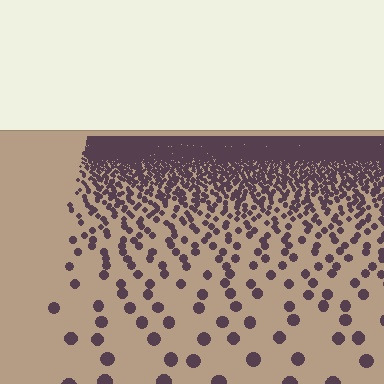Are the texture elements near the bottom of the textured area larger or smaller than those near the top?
Larger. Near the bottom, elements are closer to the viewer and appear at a bigger on-screen size.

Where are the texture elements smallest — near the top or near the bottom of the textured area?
Near the top.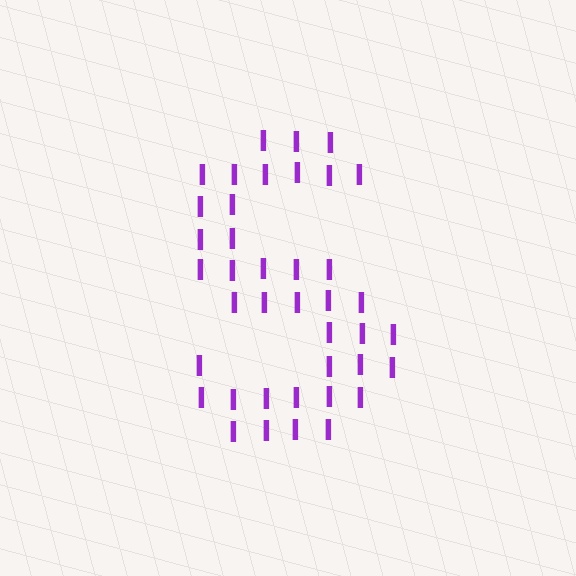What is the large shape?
The large shape is the letter S.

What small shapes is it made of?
It is made of small letter I's.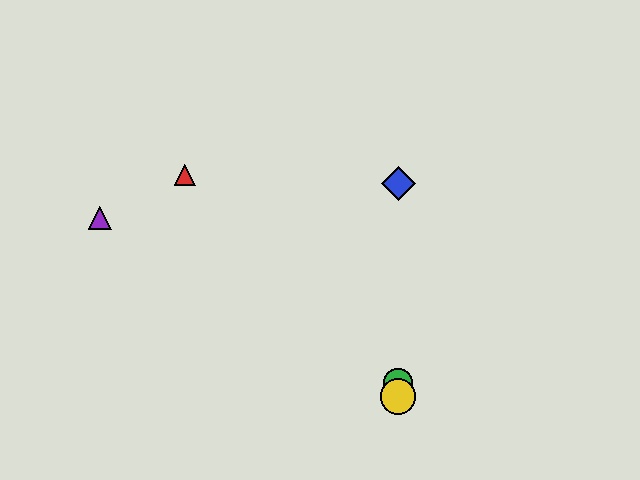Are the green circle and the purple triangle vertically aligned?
No, the green circle is at x≈398 and the purple triangle is at x≈100.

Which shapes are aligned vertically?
The blue diamond, the green circle, the yellow circle are aligned vertically.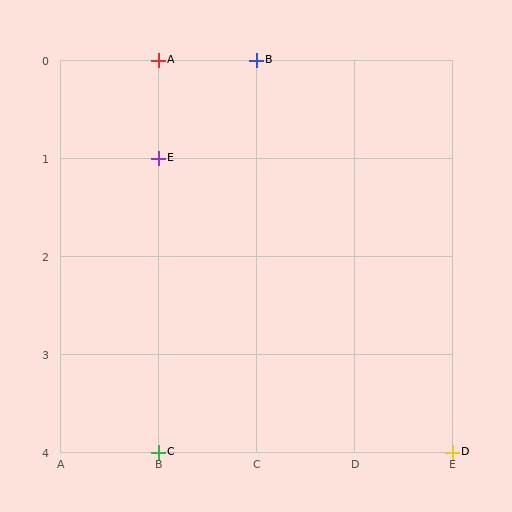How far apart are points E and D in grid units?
Points E and D are 3 columns and 3 rows apart (about 4.2 grid units diagonally).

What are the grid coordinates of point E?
Point E is at grid coordinates (B, 1).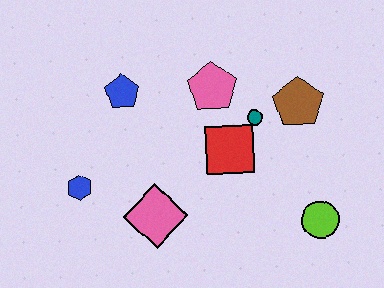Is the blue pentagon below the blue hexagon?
No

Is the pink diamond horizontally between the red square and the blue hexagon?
Yes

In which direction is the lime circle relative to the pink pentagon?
The lime circle is below the pink pentagon.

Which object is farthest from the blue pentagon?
The lime circle is farthest from the blue pentagon.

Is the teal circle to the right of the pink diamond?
Yes